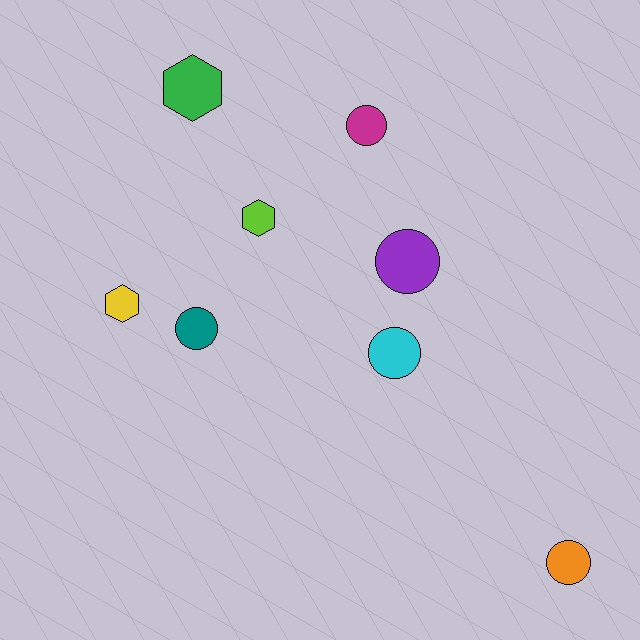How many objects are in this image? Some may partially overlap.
There are 8 objects.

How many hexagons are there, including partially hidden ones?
There are 3 hexagons.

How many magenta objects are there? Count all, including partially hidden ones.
There is 1 magenta object.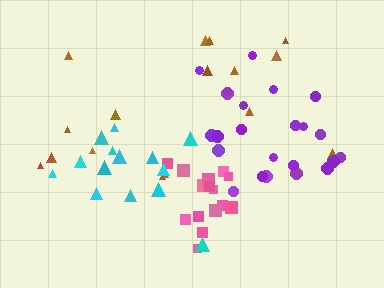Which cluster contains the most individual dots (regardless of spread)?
Purple (23).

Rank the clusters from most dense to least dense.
pink, purple, cyan, brown.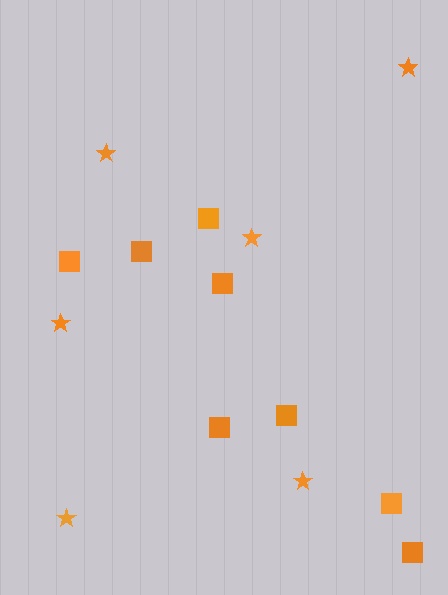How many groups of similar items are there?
There are 2 groups: one group of squares (8) and one group of stars (6).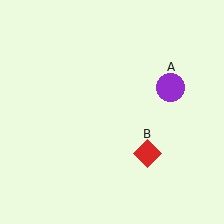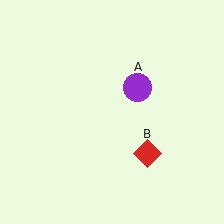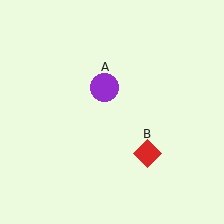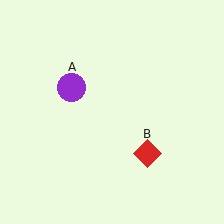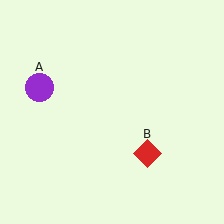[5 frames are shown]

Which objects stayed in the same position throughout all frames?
Red diamond (object B) remained stationary.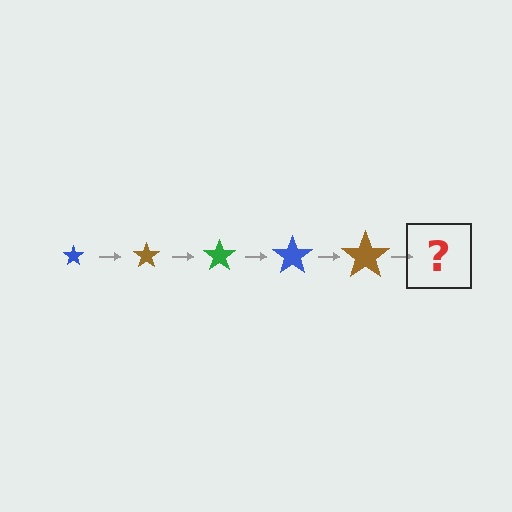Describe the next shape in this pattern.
It should be a green star, larger than the previous one.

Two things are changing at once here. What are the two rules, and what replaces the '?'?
The two rules are that the star grows larger each step and the color cycles through blue, brown, and green. The '?' should be a green star, larger than the previous one.